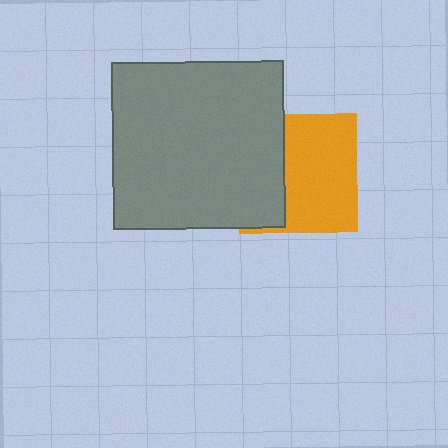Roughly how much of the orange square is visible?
About half of it is visible (roughly 62%).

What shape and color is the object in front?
The object in front is a gray rectangle.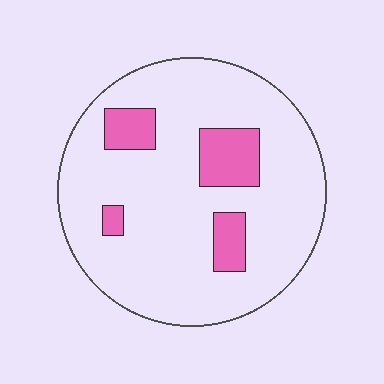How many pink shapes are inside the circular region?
4.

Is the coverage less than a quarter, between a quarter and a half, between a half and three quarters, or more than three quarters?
Less than a quarter.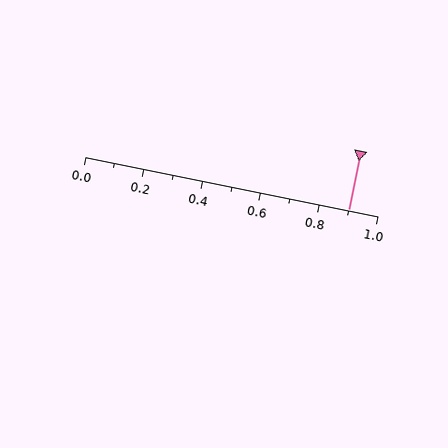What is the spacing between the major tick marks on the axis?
The major ticks are spaced 0.2 apart.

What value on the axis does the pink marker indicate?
The marker indicates approximately 0.9.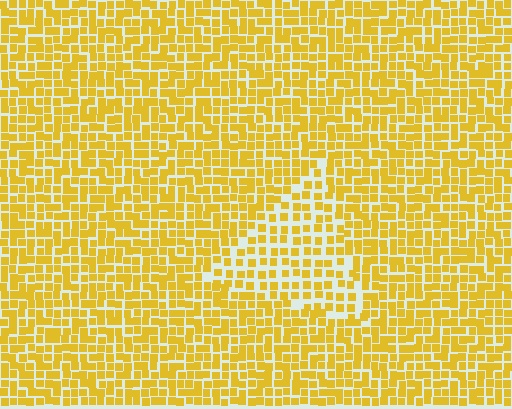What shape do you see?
I see a triangle.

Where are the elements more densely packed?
The elements are more densely packed outside the triangle boundary.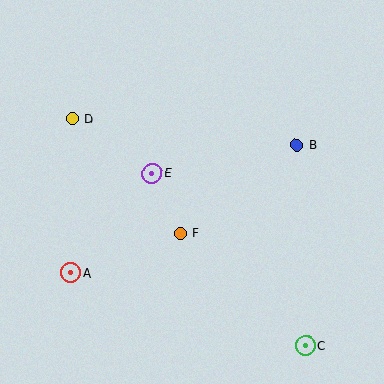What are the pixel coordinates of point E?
Point E is at (152, 173).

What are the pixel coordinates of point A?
Point A is at (71, 273).